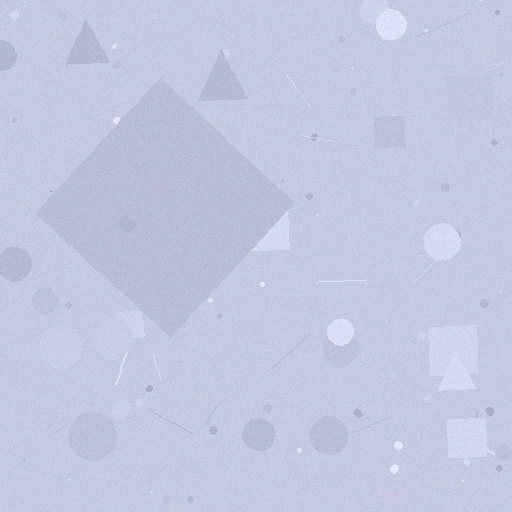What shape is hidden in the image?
A diamond is hidden in the image.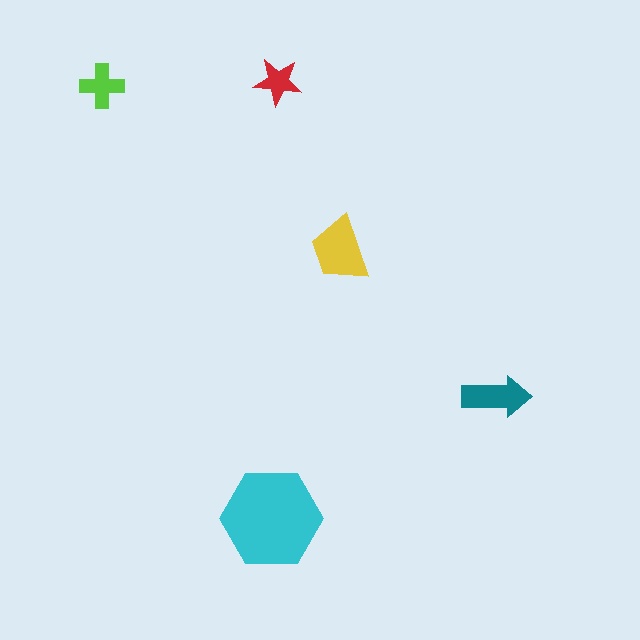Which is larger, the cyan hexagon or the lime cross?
The cyan hexagon.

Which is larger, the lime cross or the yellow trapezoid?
The yellow trapezoid.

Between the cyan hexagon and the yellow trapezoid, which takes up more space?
The cyan hexagon.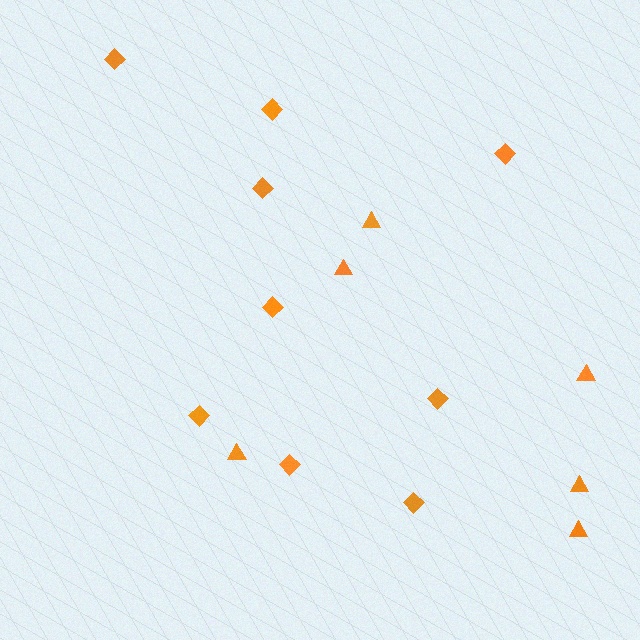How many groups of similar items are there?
There are 2 groups: one group of diamonds (9) and one group of triangles (6).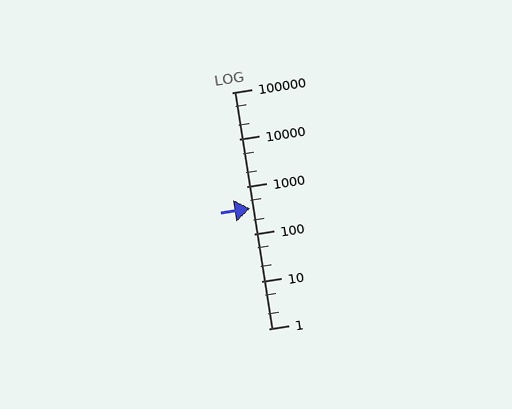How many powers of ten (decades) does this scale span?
The scale spans 5 decades, from 1 to 100000.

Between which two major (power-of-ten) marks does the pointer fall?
The pointer is between 100 and 1000.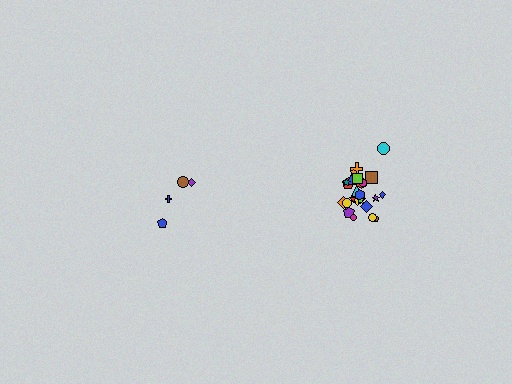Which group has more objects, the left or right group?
The right group.